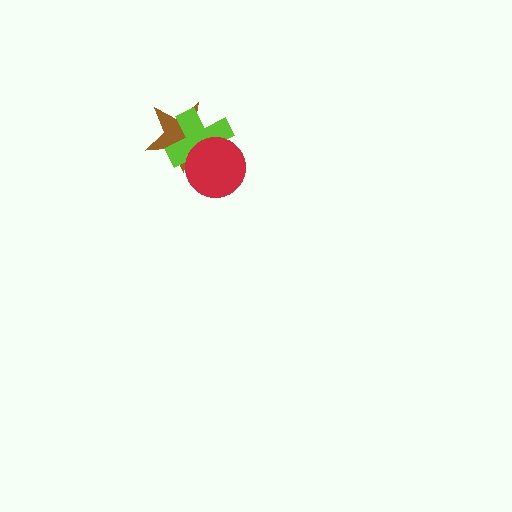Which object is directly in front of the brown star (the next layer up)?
The lime cross is directly in front of the brown star.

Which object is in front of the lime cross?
The red circle is in front of the lime cross.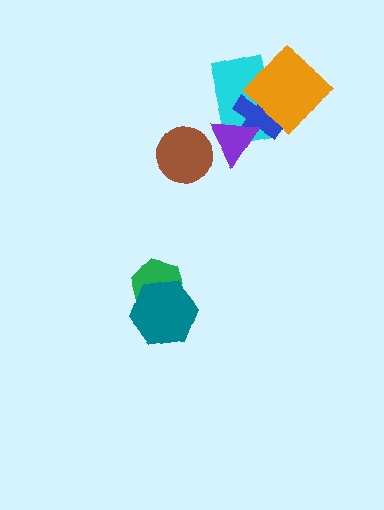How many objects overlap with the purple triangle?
2 objects overlap with the purple triangle.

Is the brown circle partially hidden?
No, no other shape covers it.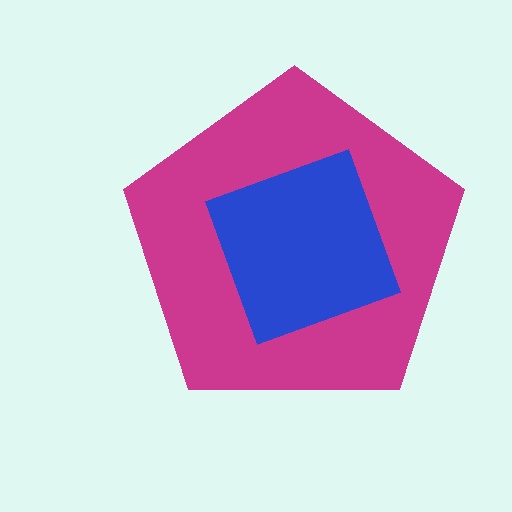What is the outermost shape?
The magenta pentagon.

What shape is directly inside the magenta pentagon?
The blue square.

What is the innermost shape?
The blue square.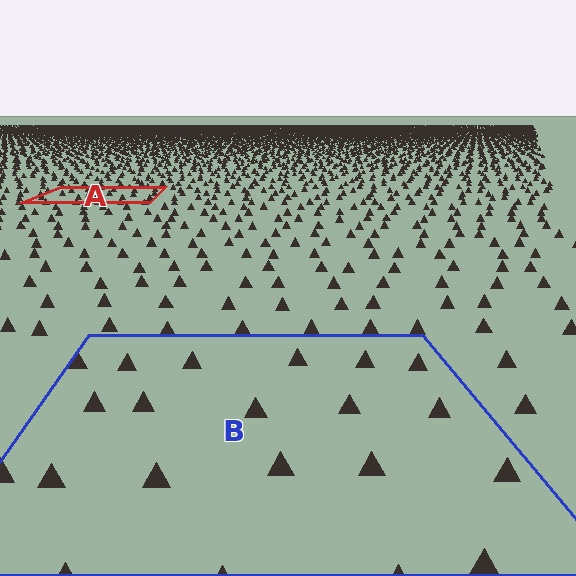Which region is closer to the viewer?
Region B is closer. The texture elements there are larger and more spread out.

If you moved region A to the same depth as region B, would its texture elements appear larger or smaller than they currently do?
They would appear larger. At a closer depth, the same texture elements are projected at a bigger on-screen size.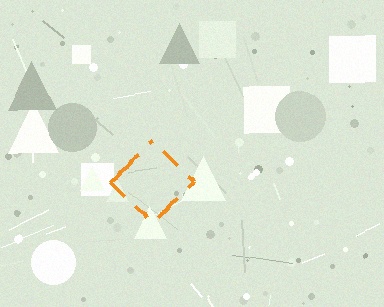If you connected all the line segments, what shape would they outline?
They would outline a diamond.